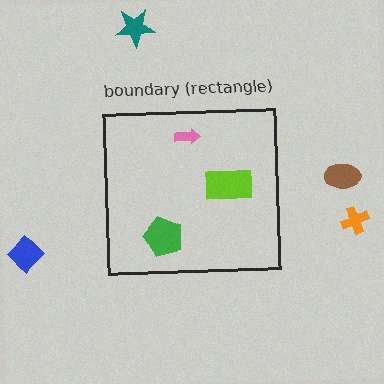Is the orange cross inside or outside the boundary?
Outside.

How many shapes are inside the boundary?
3 inside, 4 outside.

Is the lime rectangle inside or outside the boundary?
Inside.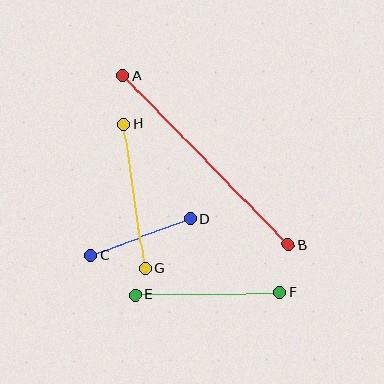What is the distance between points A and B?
The distance is approximately 237 pixels.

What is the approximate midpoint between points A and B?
The midpoint is at approximately (205, 160) pixels.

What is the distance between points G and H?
The distance is approximately 146 pixels.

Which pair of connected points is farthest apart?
Points A and B are farthest apart.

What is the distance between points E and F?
The distance is approximately 144 pixels.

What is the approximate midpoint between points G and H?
The midpoint is at approximately (135, 196) pixels.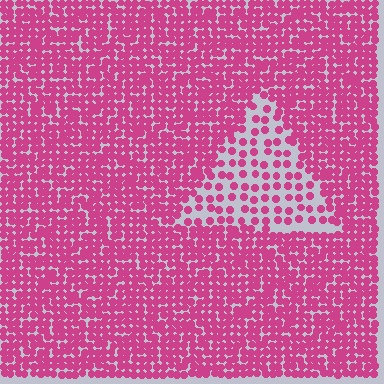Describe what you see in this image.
The image contains small magenta elements arranged at two different densities. A triangle-shaped region is visible where the elements are less densely packed than the surrounding area.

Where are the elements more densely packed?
The elements are more densely packed outside the triangle boundary.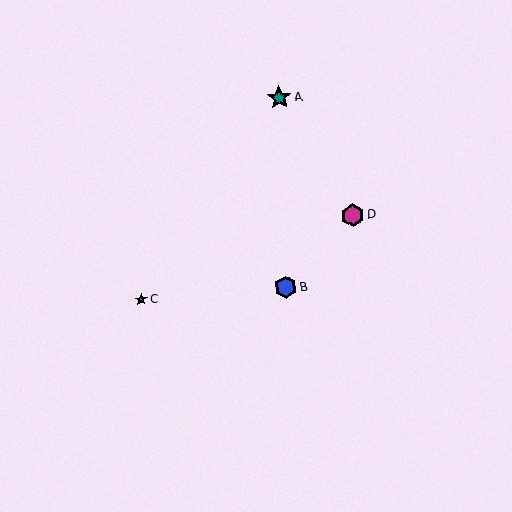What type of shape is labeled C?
Shape C is a teal star.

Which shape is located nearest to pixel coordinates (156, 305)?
The teal star (labeled C) at (141, 300) is nearest to that location.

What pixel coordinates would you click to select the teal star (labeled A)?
Click at (279, 97) to select the teal star A.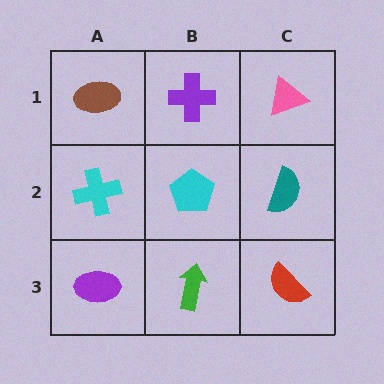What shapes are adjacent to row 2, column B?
A purple cross (row 1, column B), a green arrow (row 3, column B), a cyan cross (row 2, column A), a teal semicircle (row 2, column C).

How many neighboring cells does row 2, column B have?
4.